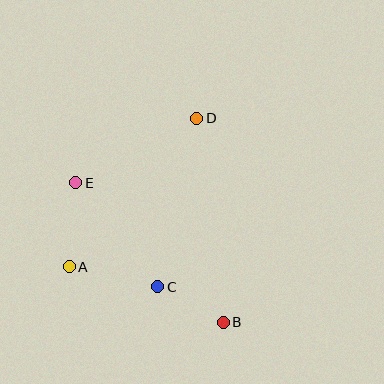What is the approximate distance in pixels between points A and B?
The distance between A and B is approximately 163 pixels.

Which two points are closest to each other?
Points B and C are closest to each other.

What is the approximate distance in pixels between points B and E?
The distance between B and E is approximately 203 pixels.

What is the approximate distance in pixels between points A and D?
The distance between A and D is approximately 196 pixels.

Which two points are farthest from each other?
Points B and D are farthest from each other.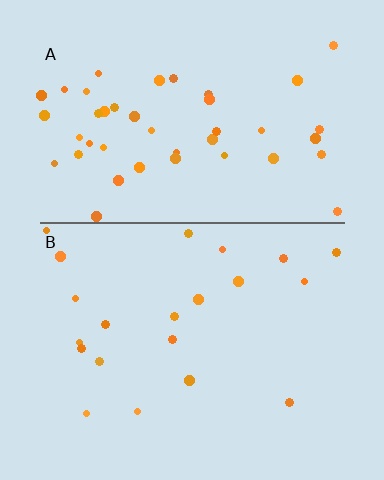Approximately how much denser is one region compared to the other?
Approximately 2.1× — region A over region B.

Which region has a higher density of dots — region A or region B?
A (the top).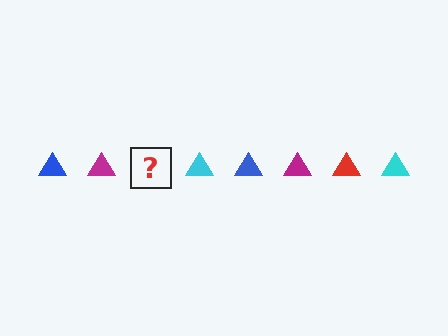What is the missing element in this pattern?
The missing element is a red triangle.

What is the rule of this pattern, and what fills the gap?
The rule is that the pattern cycles through blue, magenta, red, cyan triangles. The gap should be filled with a red triangle.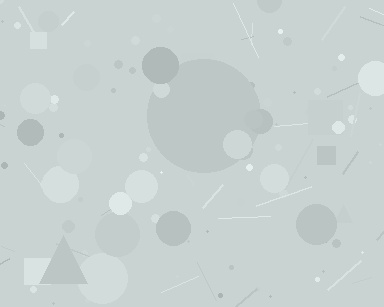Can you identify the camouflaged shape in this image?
The camouflaged shape is a circle.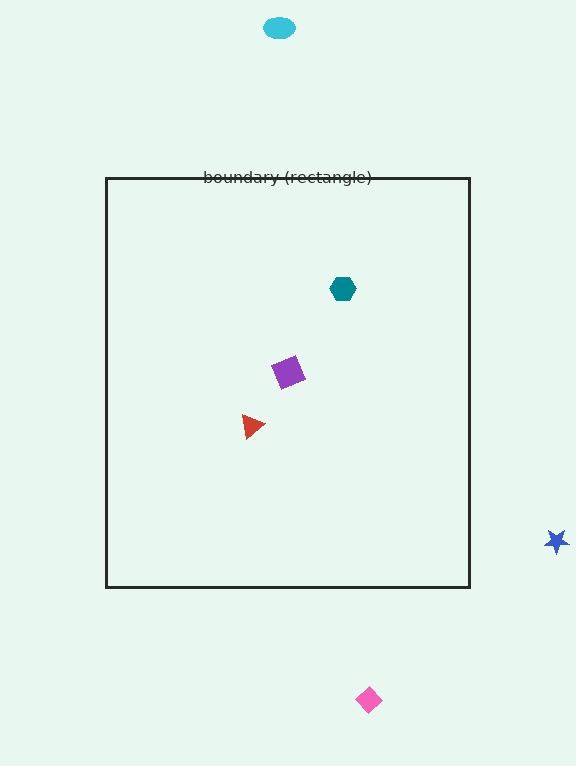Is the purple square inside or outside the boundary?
Inside.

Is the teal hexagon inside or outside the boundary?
Inside.